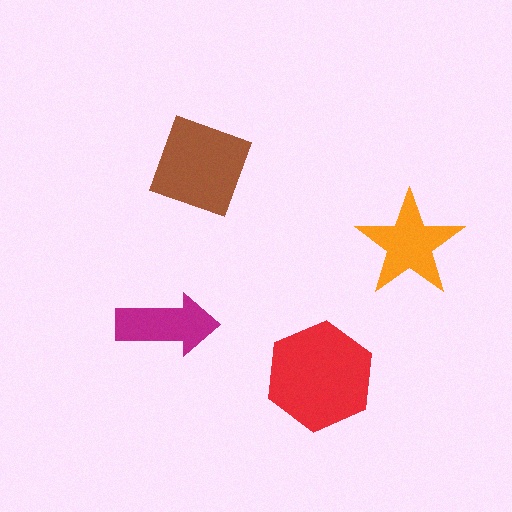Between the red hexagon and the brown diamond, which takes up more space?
The red hexagon.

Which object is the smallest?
The magenta arrow.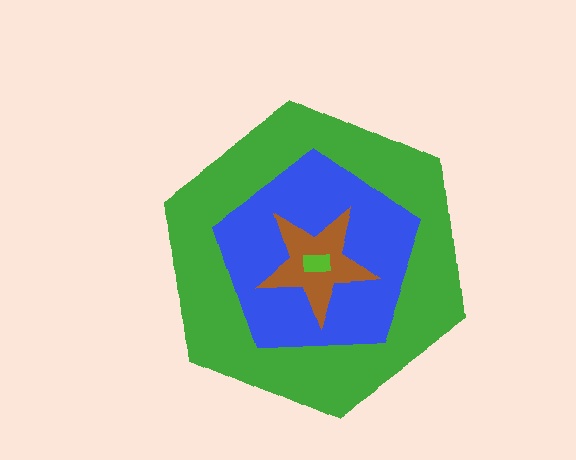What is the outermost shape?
The green hexagon.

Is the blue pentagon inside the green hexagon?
Yes.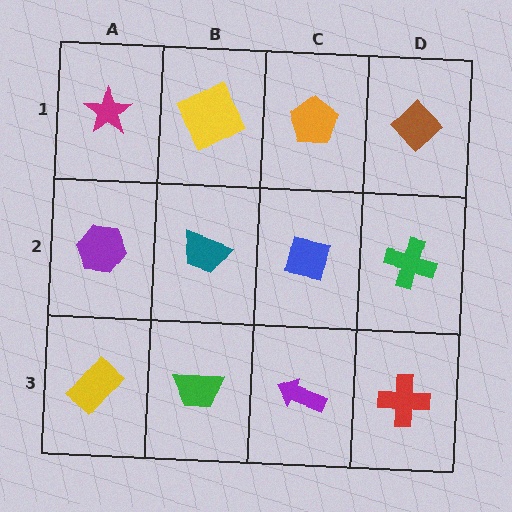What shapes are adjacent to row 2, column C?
An orange pentagon (row 1, column C), a purple arrow (row 3, column C), a teal trapezoid (row 2, column B), a green cross (row 2, column D).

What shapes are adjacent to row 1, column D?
A green cross (row 2, column D), an orange pentagon (row 1, column C).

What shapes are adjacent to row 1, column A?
A purple hexagon (row 2, column A), a yellow square (row 1, column B).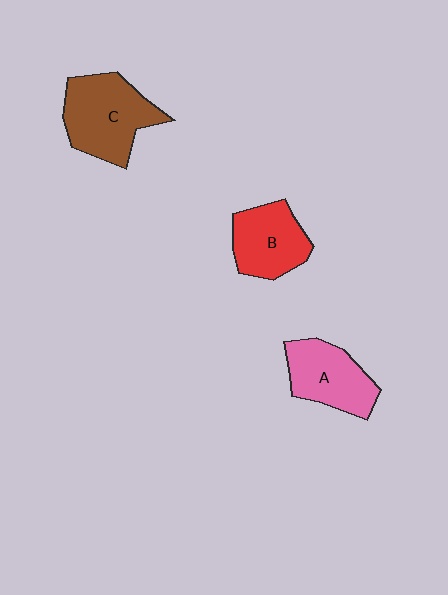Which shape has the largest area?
Shape C (brown).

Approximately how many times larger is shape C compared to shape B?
Approximately 1.3 times.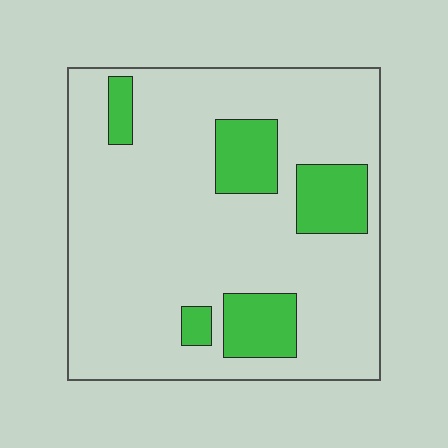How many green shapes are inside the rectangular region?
5.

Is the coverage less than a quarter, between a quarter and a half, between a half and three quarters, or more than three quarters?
Less than a quarter.